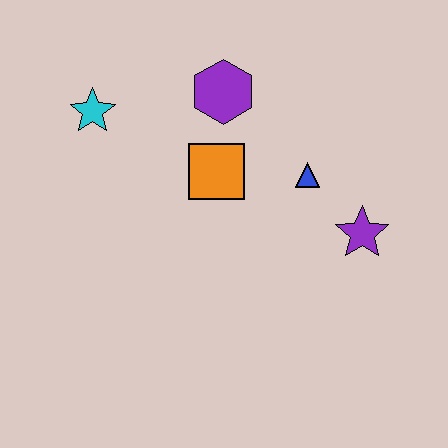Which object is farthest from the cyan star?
The purple star is farthest from the cyan star.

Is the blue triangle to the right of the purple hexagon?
Yes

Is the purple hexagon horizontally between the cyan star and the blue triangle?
Yes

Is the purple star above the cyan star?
No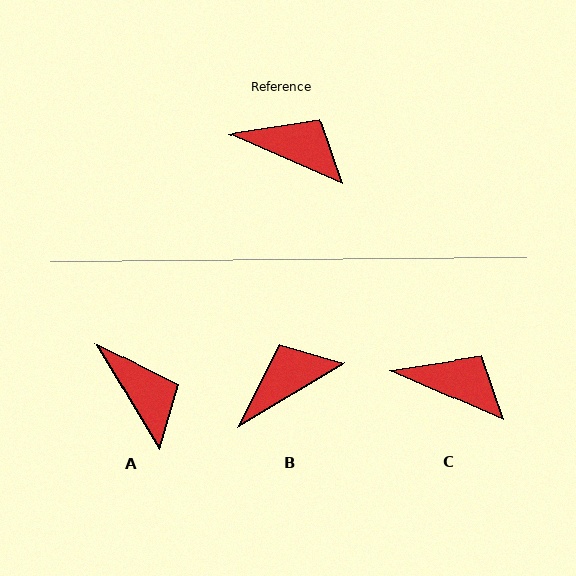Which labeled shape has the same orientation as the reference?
C.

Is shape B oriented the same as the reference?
No, it is off by about 54 degrees.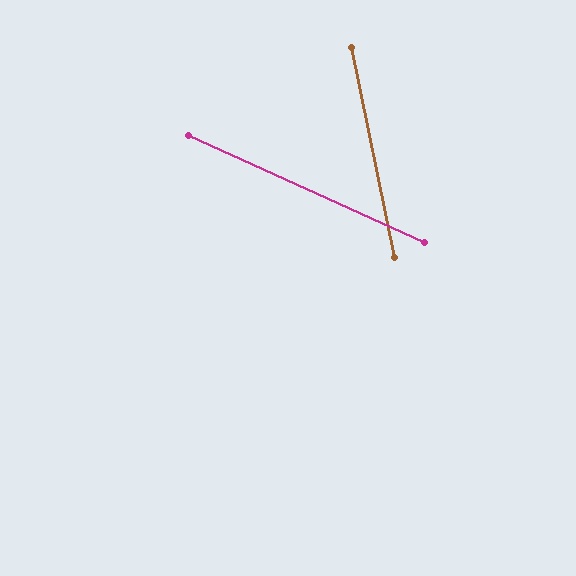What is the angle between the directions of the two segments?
Approximately 54 degrees.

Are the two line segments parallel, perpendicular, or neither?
Neither parallel nor perpendicular — they differ by about 54°.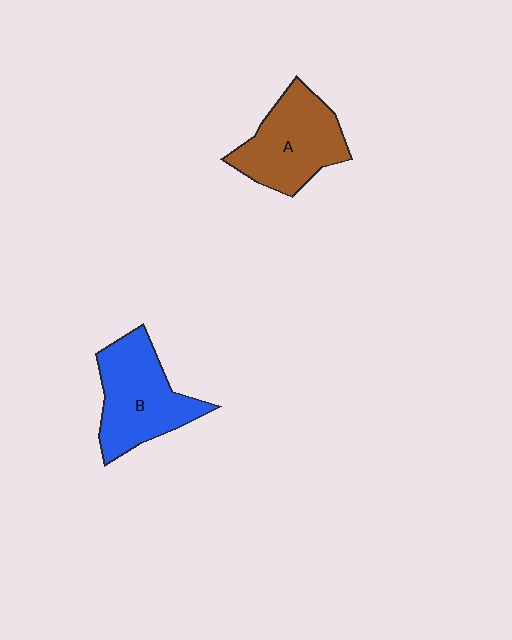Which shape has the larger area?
Shape B (blue).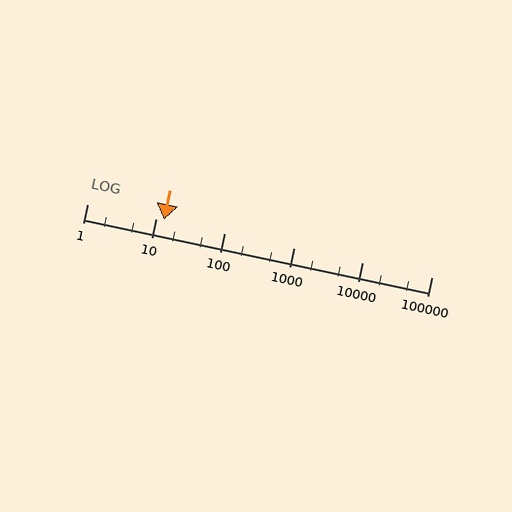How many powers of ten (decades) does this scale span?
The scale spans 5 decades, from 1 to 100000.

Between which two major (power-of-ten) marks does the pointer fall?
The pointer is between 10 and 100.